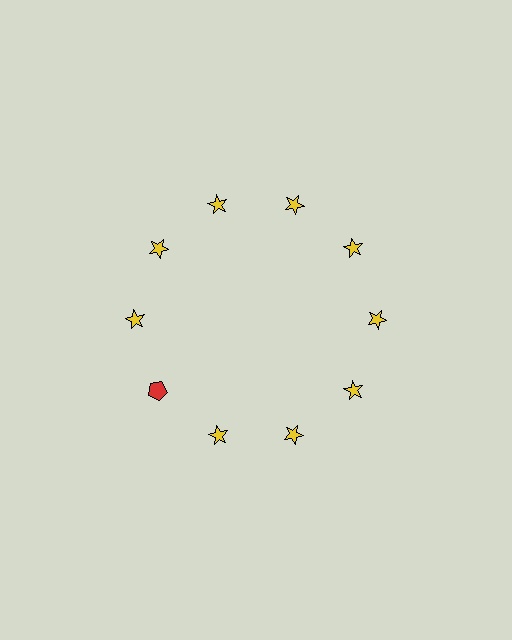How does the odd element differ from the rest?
It differs in both color (red instead of yellow) and shape (pentagon instead of star).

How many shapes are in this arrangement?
There are 10 shapes arranged in a ring pattern.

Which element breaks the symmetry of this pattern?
The red pentagon at roughly the 8 o'clock position breaks the symmetry. All other shapes are yellow stars.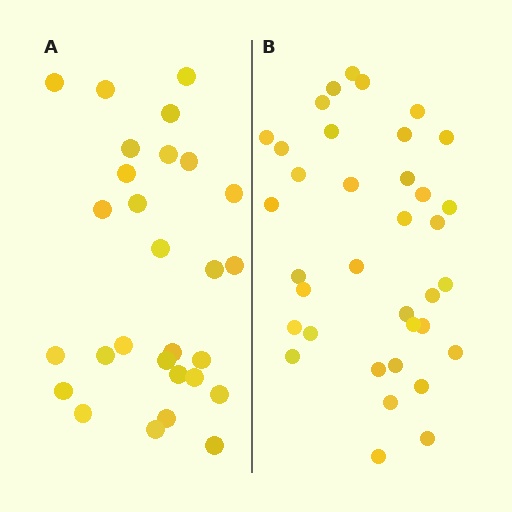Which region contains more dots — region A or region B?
Region B (the right region) has more dots.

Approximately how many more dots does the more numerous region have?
Region B has roughly 8 or so more dots than region A.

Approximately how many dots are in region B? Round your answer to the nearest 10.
About 40 dots. (The exact count is 36, which rounds to 40.)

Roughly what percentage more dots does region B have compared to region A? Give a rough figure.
About 30% more.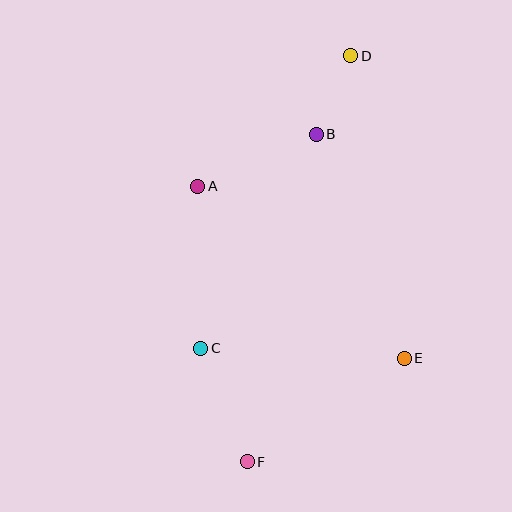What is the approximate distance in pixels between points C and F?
The distance between C and F is approximately 123 pixels.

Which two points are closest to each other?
Points B and D are closest to each other.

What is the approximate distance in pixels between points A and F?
The distance between A and F is approximately 280 pixels.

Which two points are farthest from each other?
Points D and F are farthest from each other.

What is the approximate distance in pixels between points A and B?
The distance between A and B is approximately 129 pixels.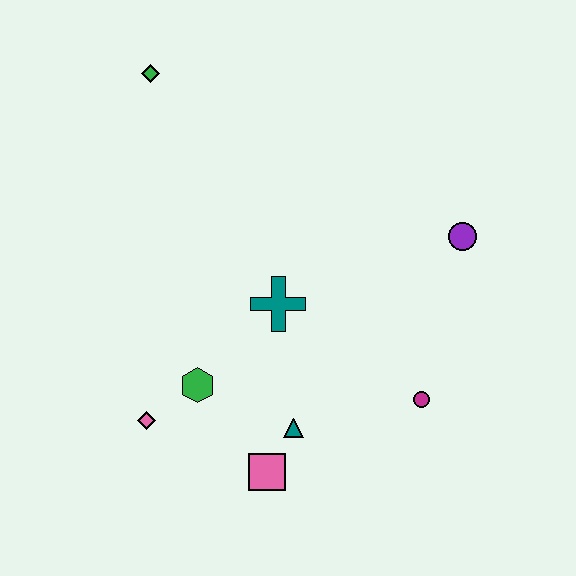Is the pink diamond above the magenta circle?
No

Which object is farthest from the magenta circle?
The green diamond is farthest from the magenta circle.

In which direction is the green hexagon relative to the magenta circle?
The green hexagon is to the left of the magenta circle.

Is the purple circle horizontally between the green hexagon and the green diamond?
No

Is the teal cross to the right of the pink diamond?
Yes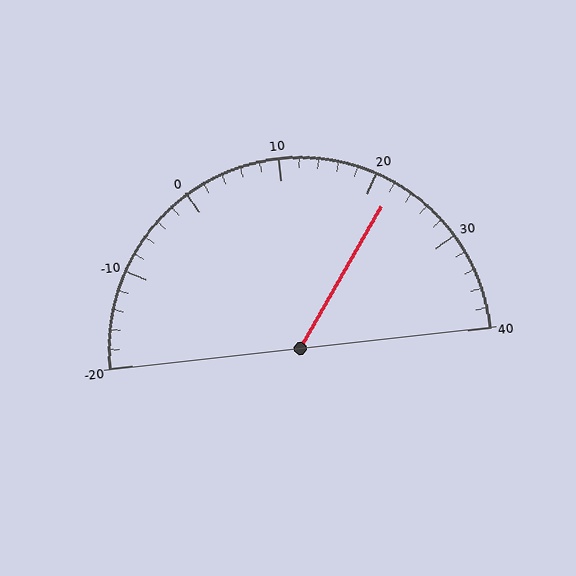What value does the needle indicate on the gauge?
The needle indicates approximately 22.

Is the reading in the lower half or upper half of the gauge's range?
The reading is in the upper half of the range (-20 to 40).